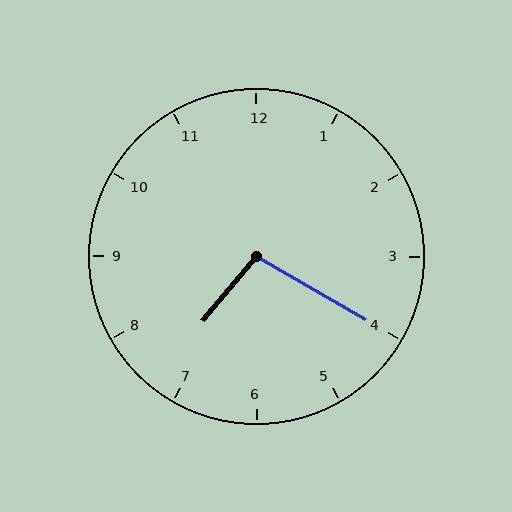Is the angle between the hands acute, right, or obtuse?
It is obtuse.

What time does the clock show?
7:20.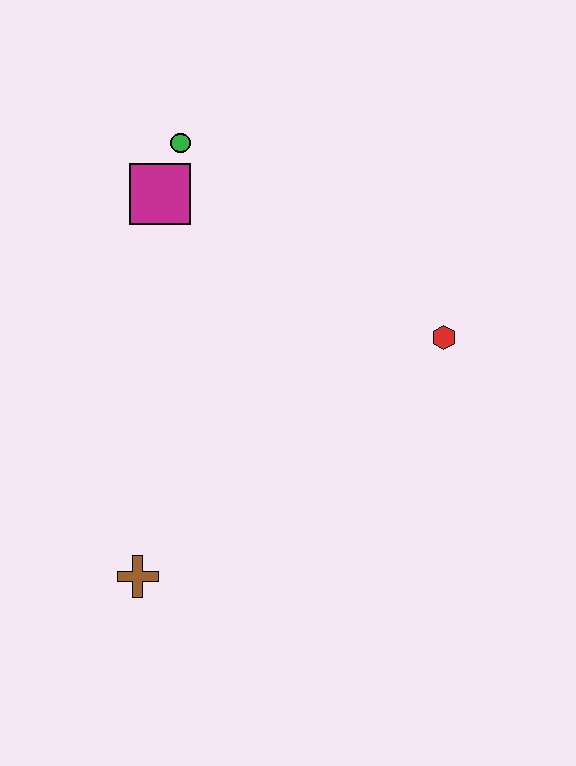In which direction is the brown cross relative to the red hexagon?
The brown cross is to the left of the red hexagon.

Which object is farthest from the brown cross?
The green circle is farthest from the brown cross.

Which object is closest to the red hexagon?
The magenta square is closest to the red hexagon.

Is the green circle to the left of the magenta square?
No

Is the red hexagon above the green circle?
No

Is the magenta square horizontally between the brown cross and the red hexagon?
Yes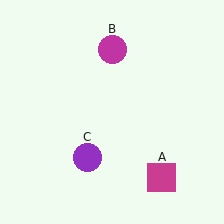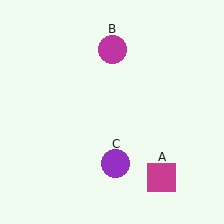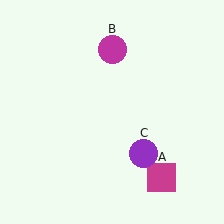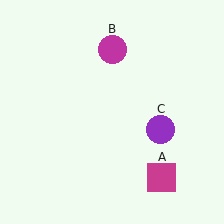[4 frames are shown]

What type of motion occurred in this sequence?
The purple circle (object C) rotated counterclockwise around the center of the scene.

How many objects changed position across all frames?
1 object changed position: purple circle (object C).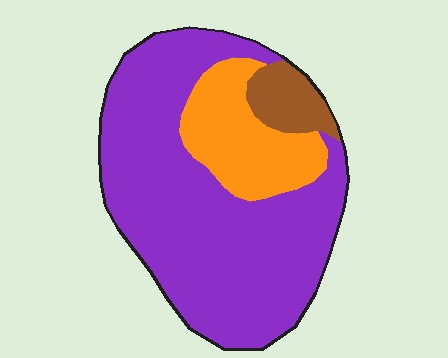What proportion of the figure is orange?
Orange takes up about one fifth (1/5) of the figure.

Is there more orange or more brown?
Orange.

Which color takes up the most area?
Purple, at roughly 70%.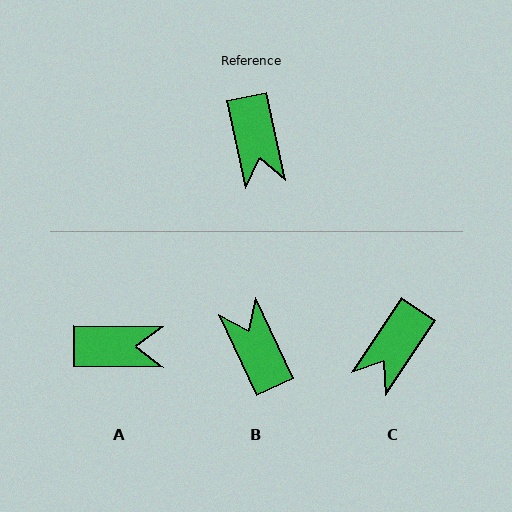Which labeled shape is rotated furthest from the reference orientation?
B, about 167 degrees away.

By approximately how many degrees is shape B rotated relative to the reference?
Approximately 167 degrees clockwise.